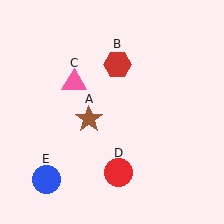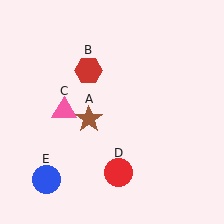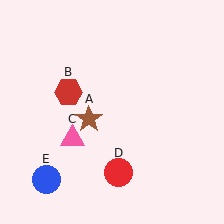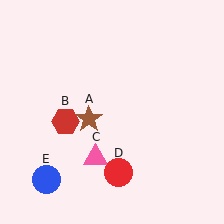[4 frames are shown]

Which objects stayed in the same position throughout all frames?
Brown star (object A) and red circle (object D) and blue circle (object E) remained stationary.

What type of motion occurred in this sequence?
The red hexagon (object B), pink triangle (object C) rotated counterclockwise around the center of the scene.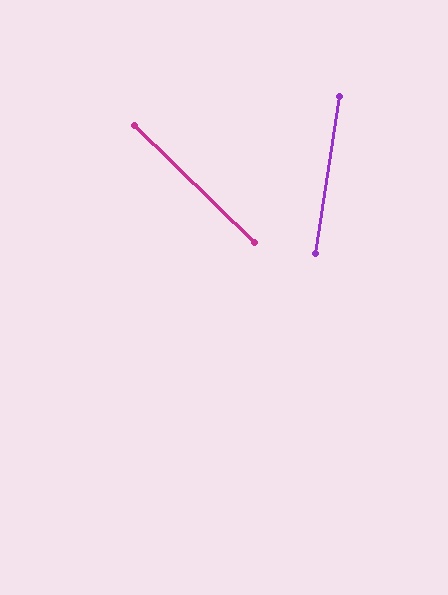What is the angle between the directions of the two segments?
Approximately 54 degrees.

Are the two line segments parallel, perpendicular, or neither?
Neither parallel nor perpendicular — they differ by about 54°.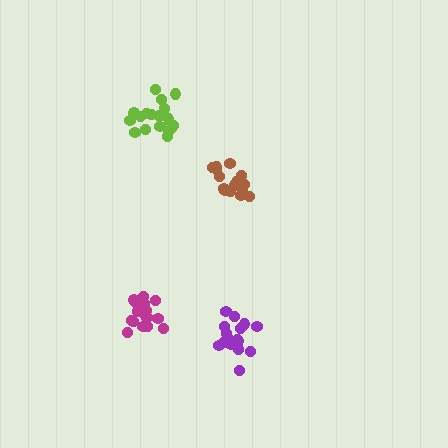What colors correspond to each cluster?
The clusters are colored: magenta, purple, brown, lime.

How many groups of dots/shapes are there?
There are 4 groups.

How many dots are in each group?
Group 1: 16 dots, Group 2: 19 dots, Group 3: 16 dots, Group 4: 19 dots (70 total).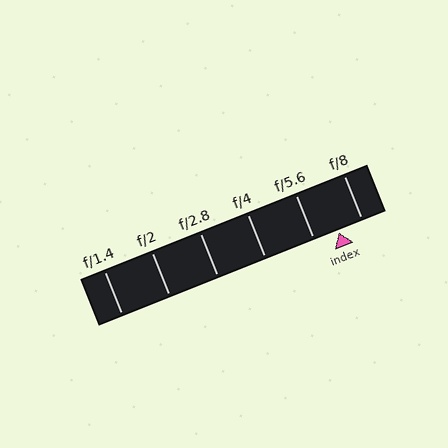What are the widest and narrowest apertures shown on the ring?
The widest aperture shown is f/1.4 and the narrowest is f/8.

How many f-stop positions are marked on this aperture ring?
There are 6 f-stop positions marked.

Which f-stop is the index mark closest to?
The index mark is closest to f/5.6.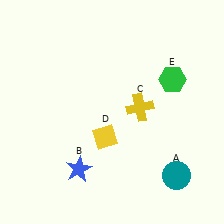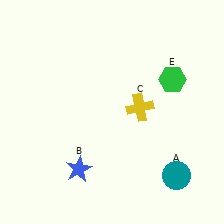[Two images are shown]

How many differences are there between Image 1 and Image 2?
There is 1 difference between the two images.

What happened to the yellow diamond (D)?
The yellow diamond (D) was removed in Image 2. It was in the bottom-left area of Image 1.